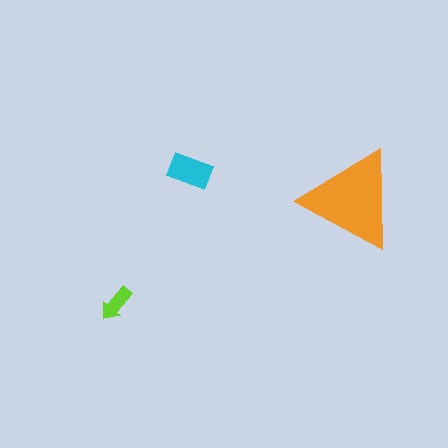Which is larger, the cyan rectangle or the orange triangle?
The orange triangle.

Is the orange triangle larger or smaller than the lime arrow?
Larger.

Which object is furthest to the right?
The orange triangle is rightmost.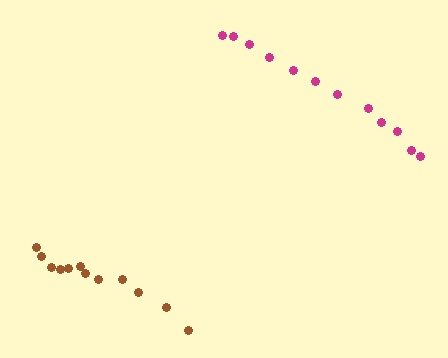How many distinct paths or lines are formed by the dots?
There are 2 distinct paths.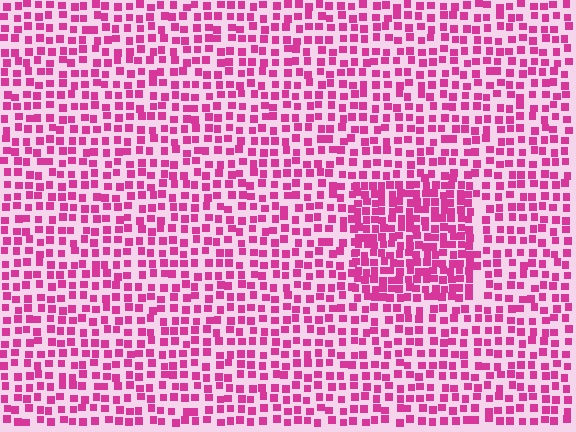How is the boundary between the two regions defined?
The boundary is defined by a change in element density (approximately 1.7x ratio). All elements are the same color, size, and shape.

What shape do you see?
I see a rectangle.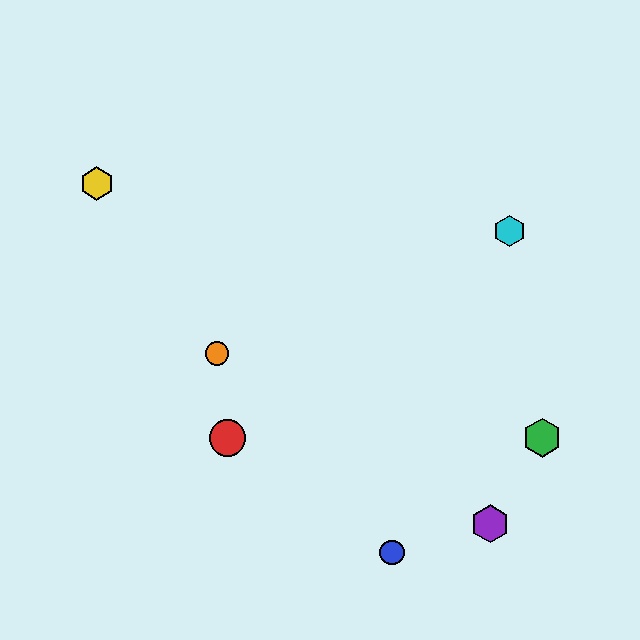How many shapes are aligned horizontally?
2 shapes (the red circle, the green hexagon) are aligned horizontally.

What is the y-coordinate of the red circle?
The red circle is at y≈438.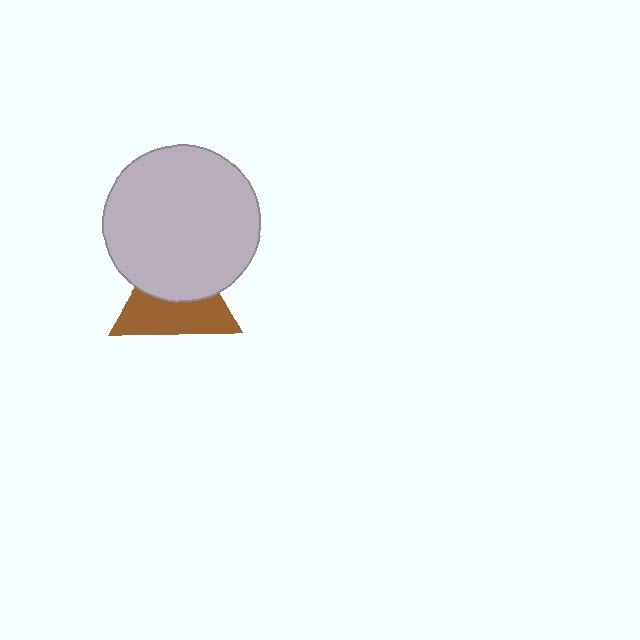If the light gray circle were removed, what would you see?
You would see the complete brown triangle.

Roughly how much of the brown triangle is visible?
About half of it is visible (roughly 52%).